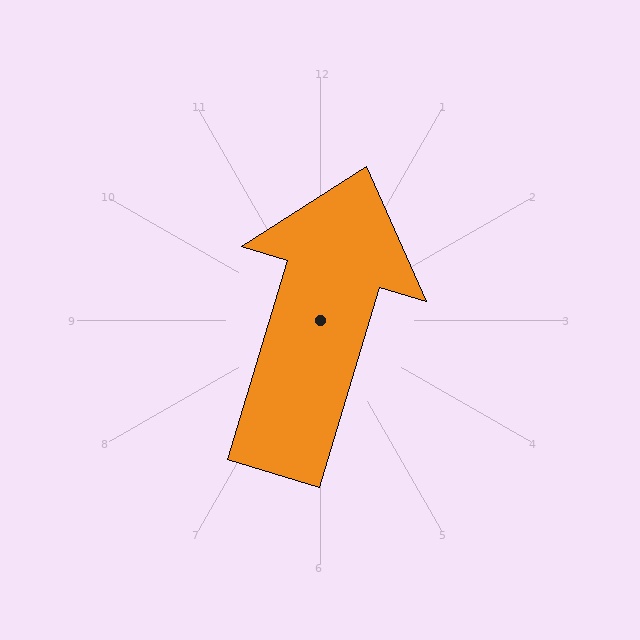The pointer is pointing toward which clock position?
Roughly 1 o'clock.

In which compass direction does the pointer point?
North.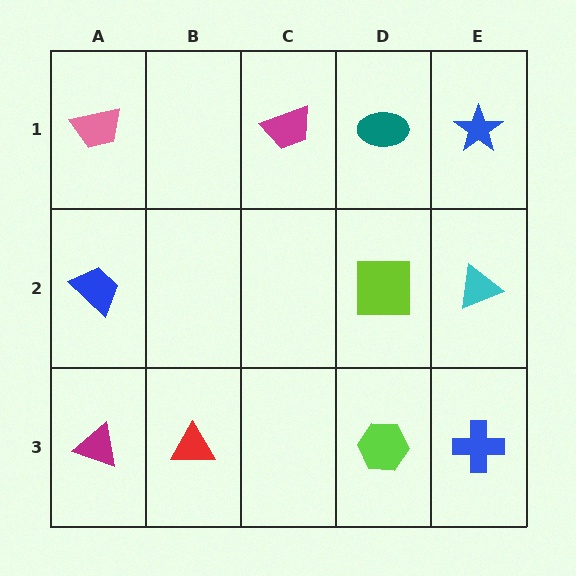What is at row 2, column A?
A blue trapezoid.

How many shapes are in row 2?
3 shapes.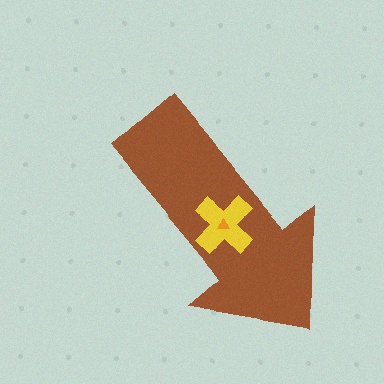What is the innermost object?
The orange triangle.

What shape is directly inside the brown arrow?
The yellow cross.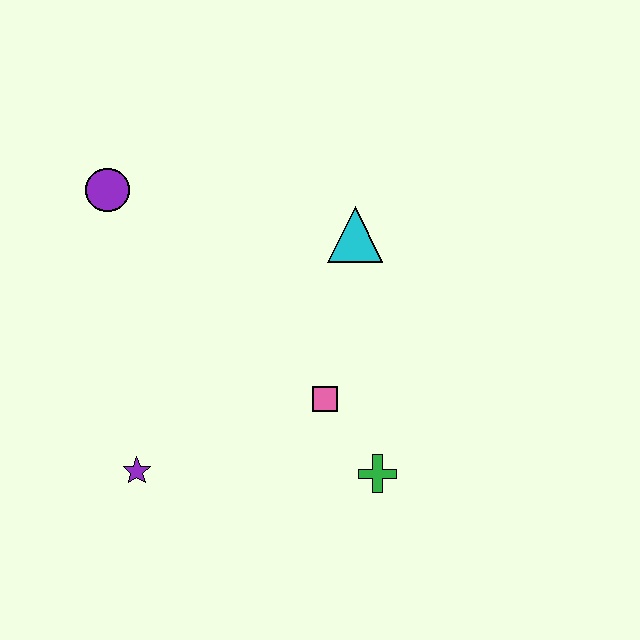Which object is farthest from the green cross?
The purple circle is farthest from the green cross.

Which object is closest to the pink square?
The green cross is closest to the pink square.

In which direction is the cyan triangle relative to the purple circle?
The cyan triangle is to the right of the purple circle.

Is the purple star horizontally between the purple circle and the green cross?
Yes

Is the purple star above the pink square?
No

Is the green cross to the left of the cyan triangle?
No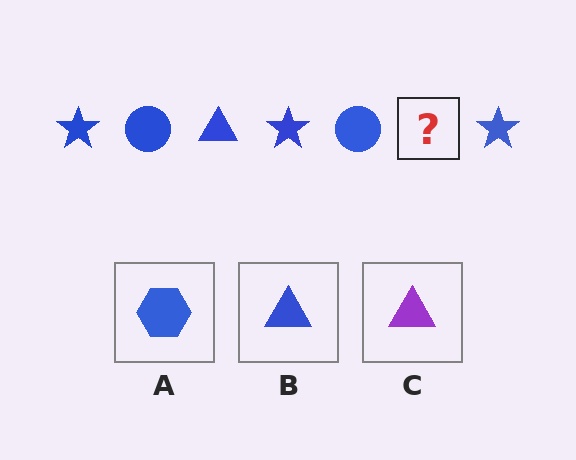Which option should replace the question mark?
Option B.